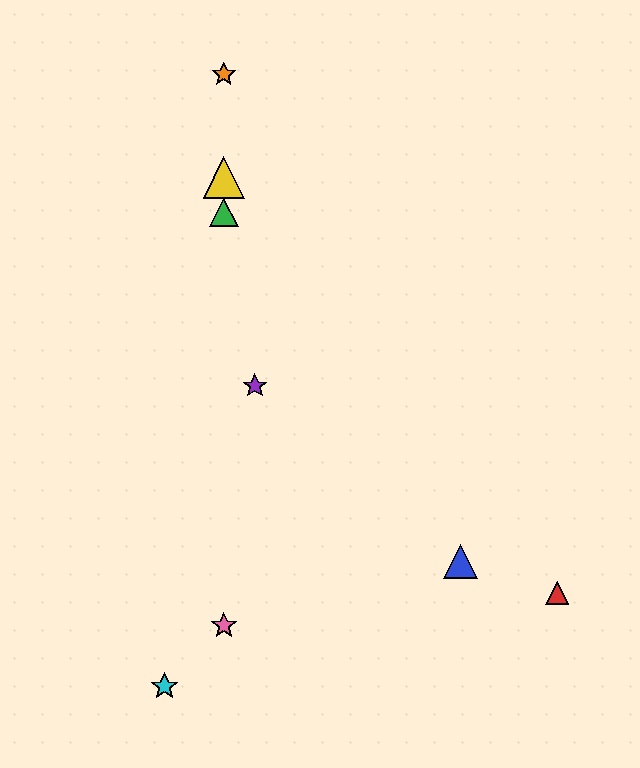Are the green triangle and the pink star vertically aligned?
Yes, both are at x≈224.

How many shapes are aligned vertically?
4 shapes (the green triangle, the yellow triangle, the orange star, the pink star) are aligned vertically.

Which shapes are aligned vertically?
The green triangle, the yellow triangle, the orange star, the pink star are aligned vertically.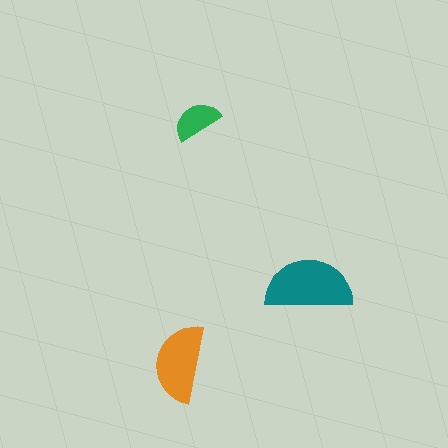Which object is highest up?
The green semicircle is topmost.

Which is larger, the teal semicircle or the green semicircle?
The teal one.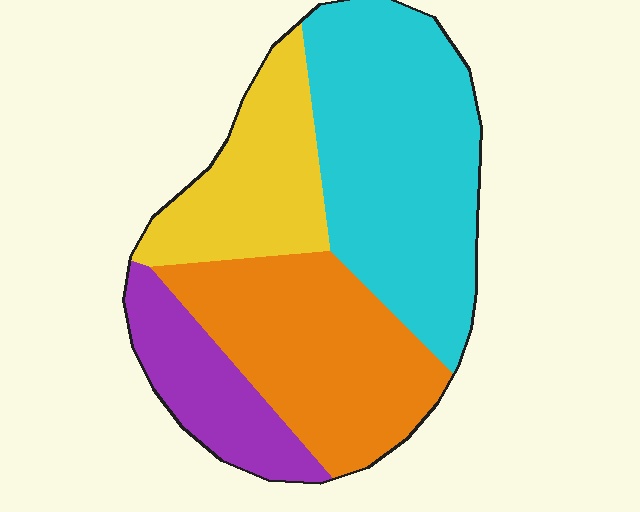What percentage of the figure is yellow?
Yellow takes up about one fifth (1/5) of the figure.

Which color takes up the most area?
Cyan, at roughly 40%.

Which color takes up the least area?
Purple, at roughly 15%.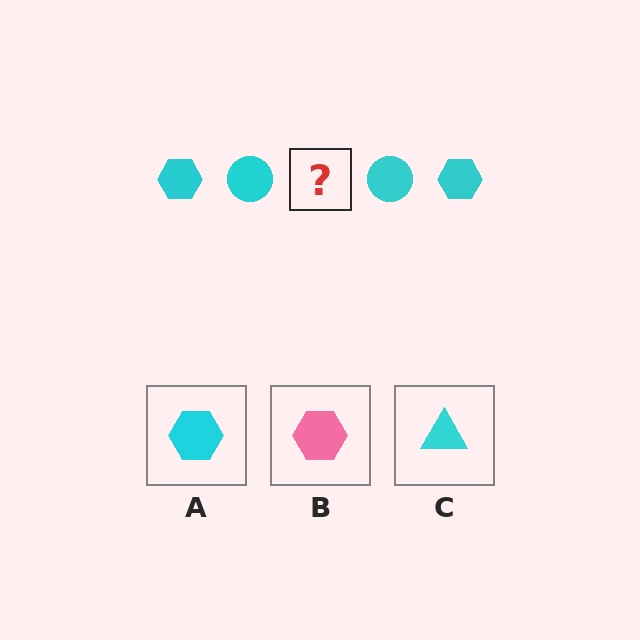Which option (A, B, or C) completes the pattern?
A.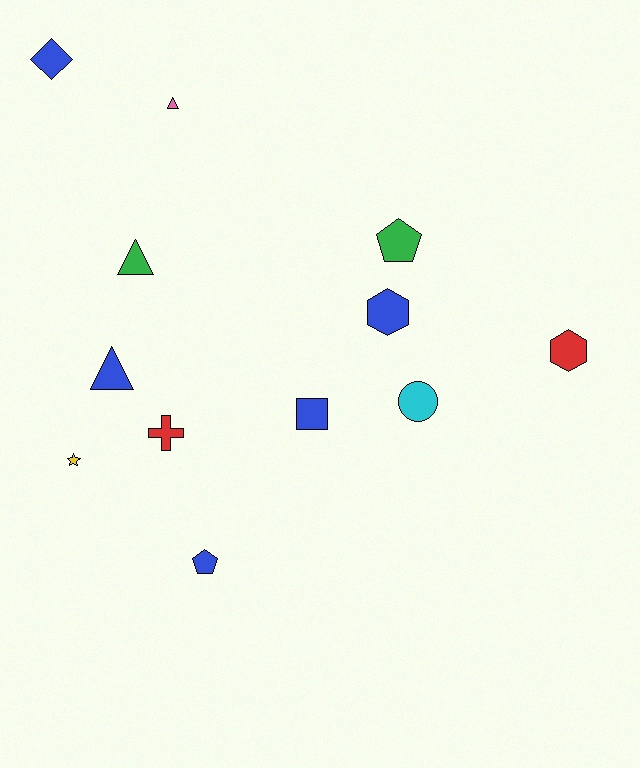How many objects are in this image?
There are 12 objects.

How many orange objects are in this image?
There are no orange objects.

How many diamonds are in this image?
There is 1 diamond.